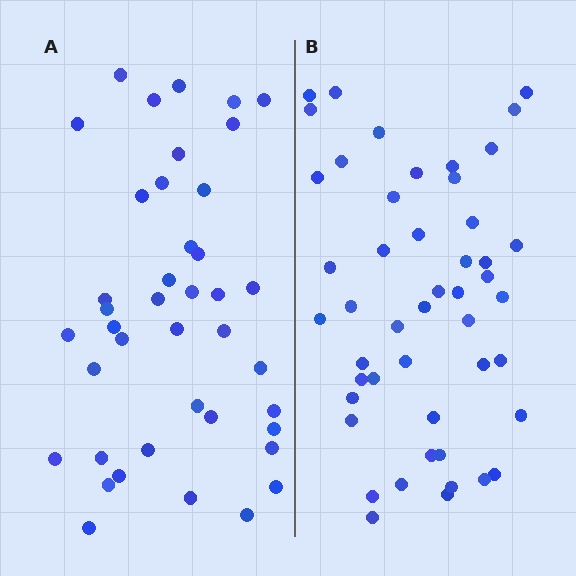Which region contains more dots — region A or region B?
Region B (the right region) has more dots.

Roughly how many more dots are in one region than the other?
Region B has roughly 8 or so more dots than region A.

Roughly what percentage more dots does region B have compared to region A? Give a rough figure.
About 15% more.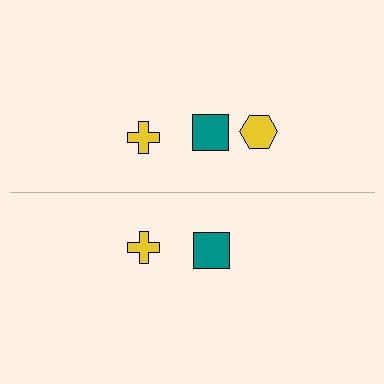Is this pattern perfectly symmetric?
No, the pattern is not perfectly symmetric. A yellow hexagon is missing from the bottom side.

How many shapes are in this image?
There are 5 shapes in this image.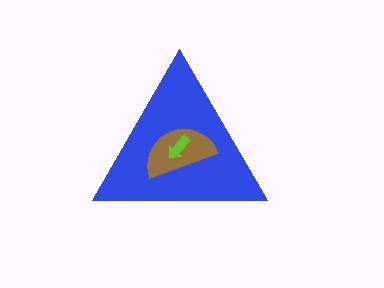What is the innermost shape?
The lime arrow.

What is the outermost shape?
The blue triangle.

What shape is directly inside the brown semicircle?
The lime arrow.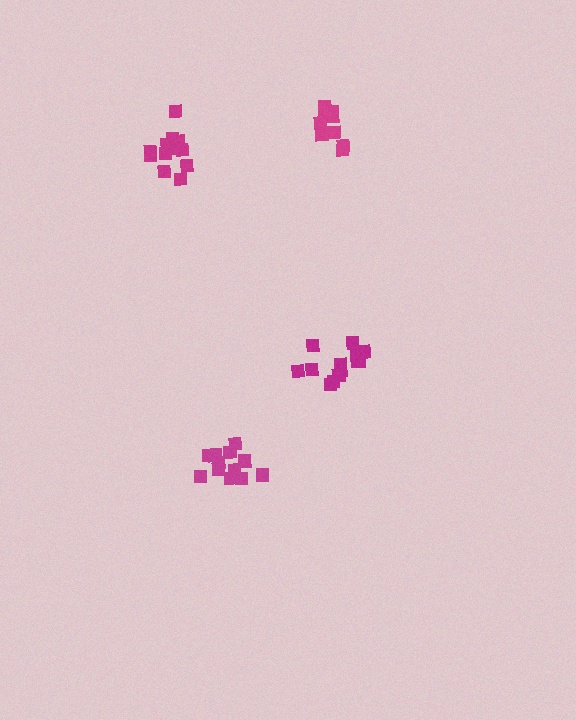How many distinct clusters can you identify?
There are 4 distinct clusters.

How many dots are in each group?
Group 1: 12 dots, Group 2: 14 dots, Group 3: 12 dots, Group 4: 10 dots (48 total).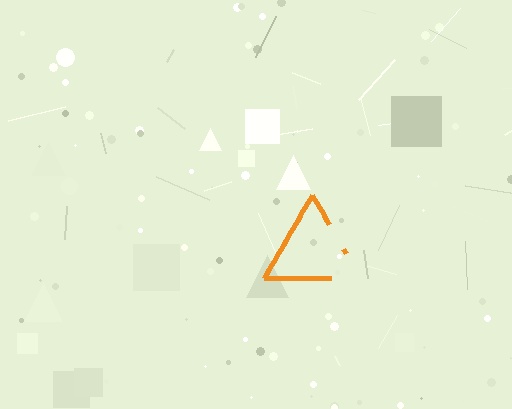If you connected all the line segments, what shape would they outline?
They would outline a triangle.